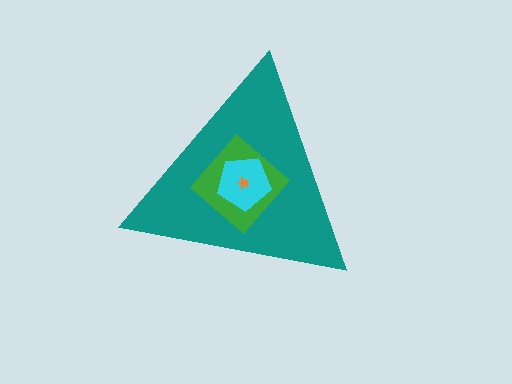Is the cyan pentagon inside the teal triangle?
Yes.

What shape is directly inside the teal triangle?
The green diamond.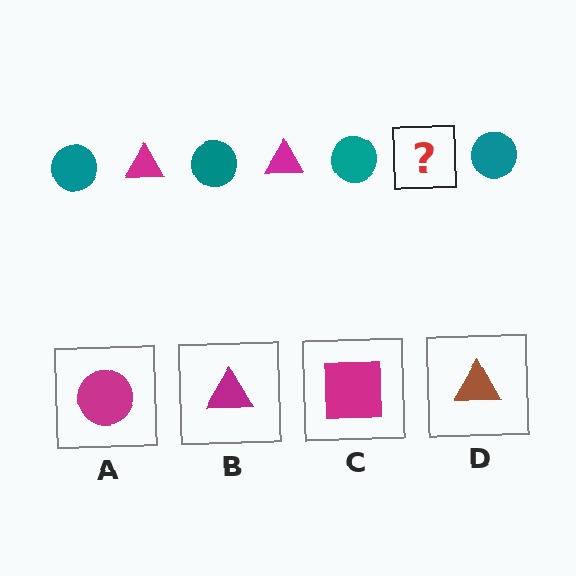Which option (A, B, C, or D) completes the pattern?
B.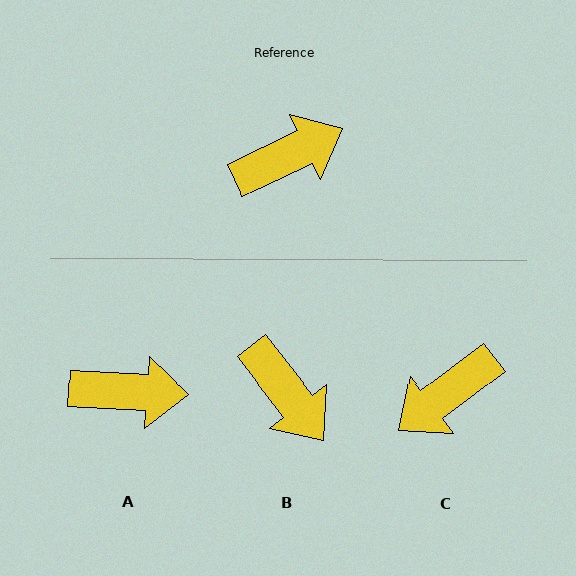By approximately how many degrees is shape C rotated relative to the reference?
Approximately 168 degrees clockwise.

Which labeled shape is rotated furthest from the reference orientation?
C, about 168 degrees away.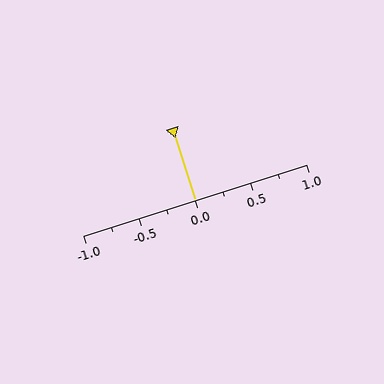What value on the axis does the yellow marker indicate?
The marker indicates approximately 0.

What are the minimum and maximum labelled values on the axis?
The axis runs from -1.0 to 1.0.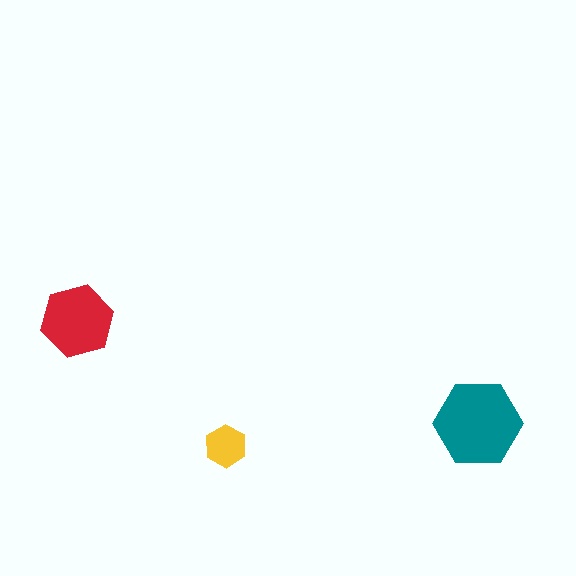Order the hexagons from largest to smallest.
the teal one, the red one, the yellow one.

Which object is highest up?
The red hexagon is topmost.